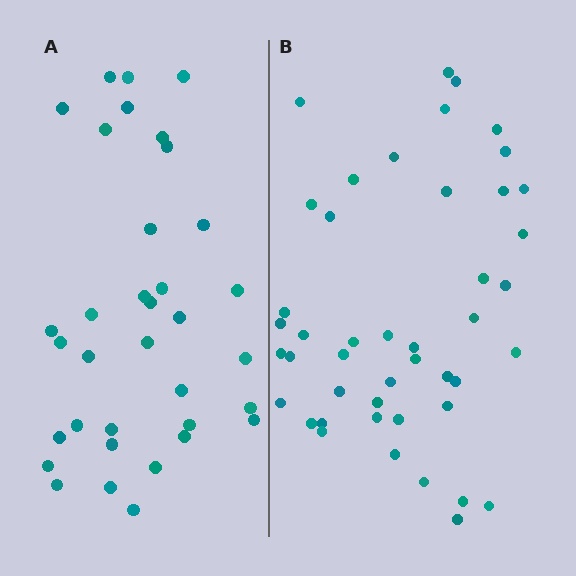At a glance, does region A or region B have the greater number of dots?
Region B (the right region) has more dots.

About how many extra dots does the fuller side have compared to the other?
Region B has roughly 10 or so more dots than region A.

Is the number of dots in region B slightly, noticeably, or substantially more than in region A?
Region B has noticeably more, but not dramatically so. The ratio is roughly 1.3 to 1.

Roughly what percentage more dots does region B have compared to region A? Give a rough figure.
About 30% more.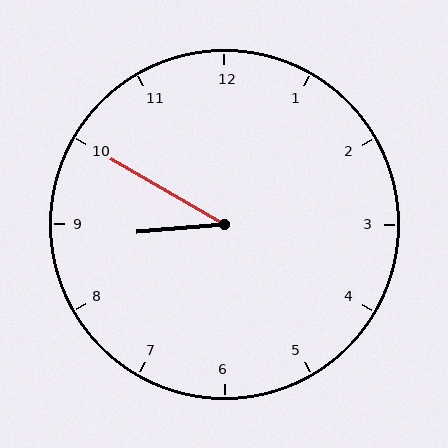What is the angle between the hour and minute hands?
Approximately 35 degrees.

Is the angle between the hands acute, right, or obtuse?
It is acute.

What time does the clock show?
8:50.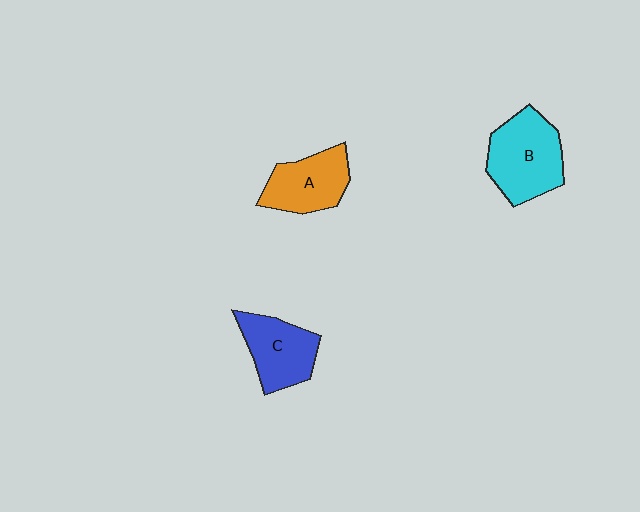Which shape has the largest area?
Shape B (cyan).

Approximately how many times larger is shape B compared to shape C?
Approximately 1.3 times.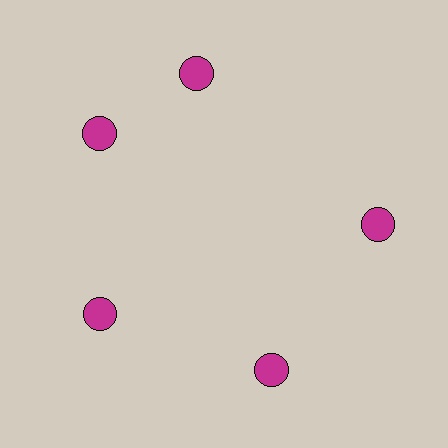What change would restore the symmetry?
The symmetry would be restored by rotating it back into even spacing with its neighbors so that all 5 circles sit at equal angles and equal distance from the center.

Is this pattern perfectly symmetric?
No. The 5 magenta circles are arranged in a ring, but one element near the 1 o'clock position is rotated out of alignment along the ring, breaking the 5-fold rotational symmetry.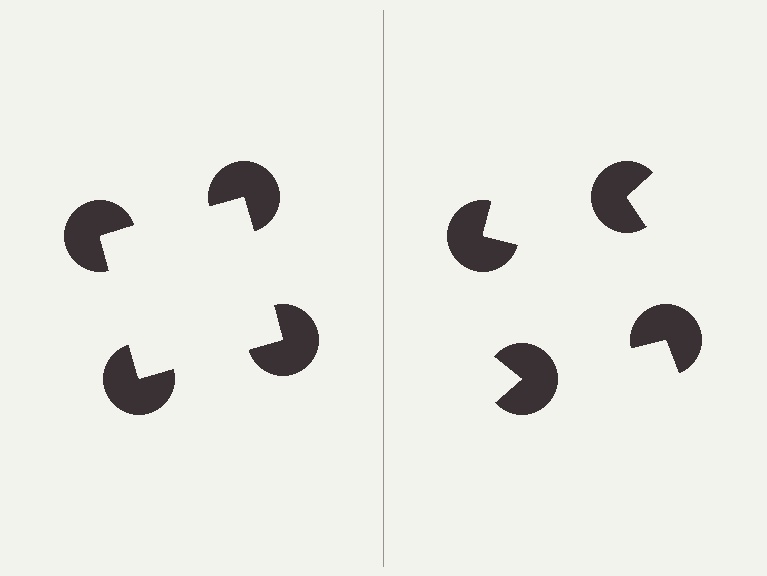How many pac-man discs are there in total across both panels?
8 — 4 on each side.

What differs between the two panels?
The pac-man discs are positioned identically on both sides; only the wedge orientations differ. On the left they align to a square; on the right they are misaligned.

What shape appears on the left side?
An illusory square.